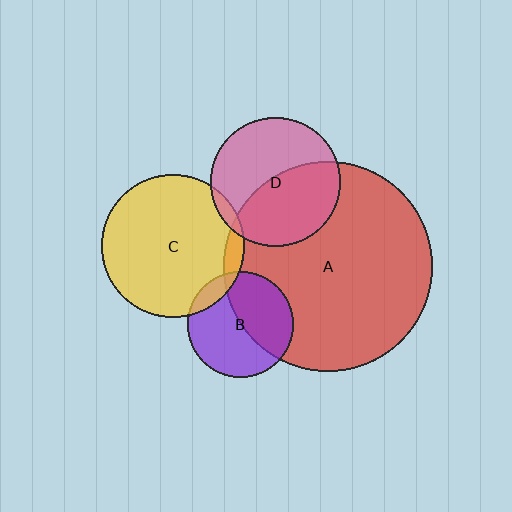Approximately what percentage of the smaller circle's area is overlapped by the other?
Approximately 5%.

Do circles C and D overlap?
Yes.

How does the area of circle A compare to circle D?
Approximately 2.6 times.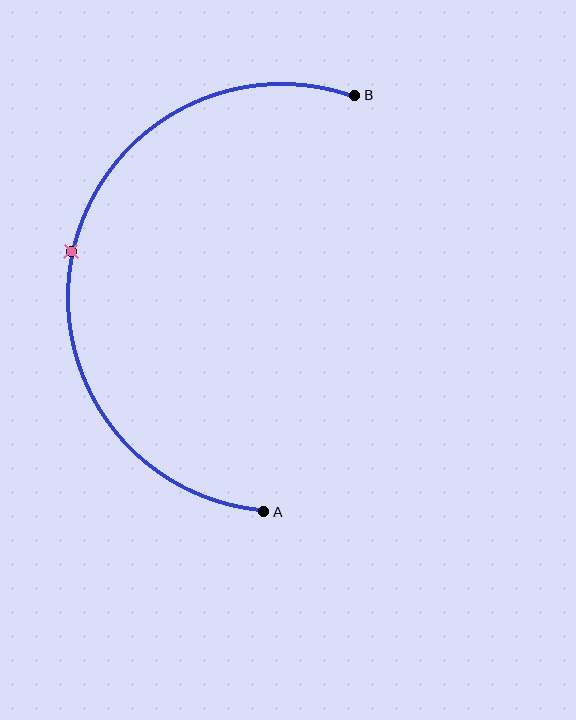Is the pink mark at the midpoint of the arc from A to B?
Yes. The pink mark lies on the arc at equal arc-length from both A and B — it is the arc midpoint.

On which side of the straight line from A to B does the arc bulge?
The arc bulges to the left of the straight line connecting A and B.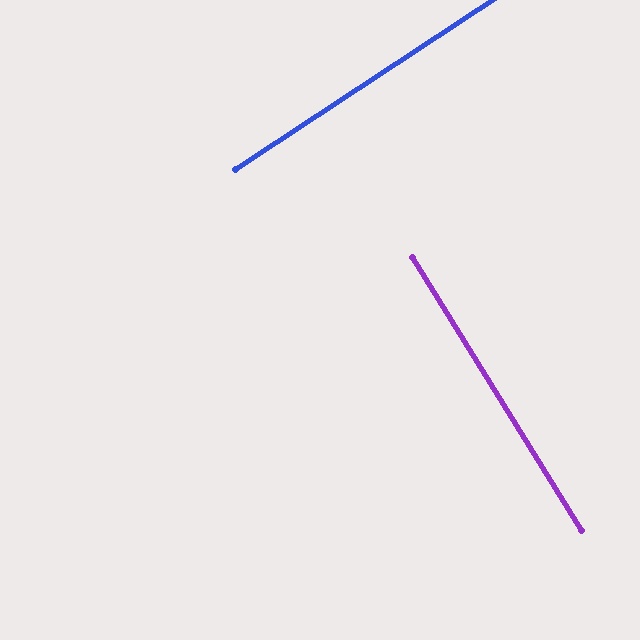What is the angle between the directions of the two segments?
Approximately 88 degrees.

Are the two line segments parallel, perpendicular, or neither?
Perpendicular — they meet at approximately 88°.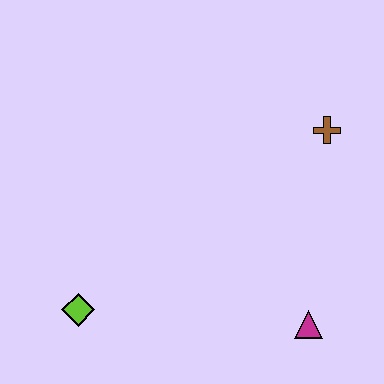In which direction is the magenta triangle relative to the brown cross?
The magenta triangle is below the brown cross.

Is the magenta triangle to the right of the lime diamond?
Yes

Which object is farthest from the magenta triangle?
The lime diamond is farthest from the magenta triangle.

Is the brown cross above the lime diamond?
Yes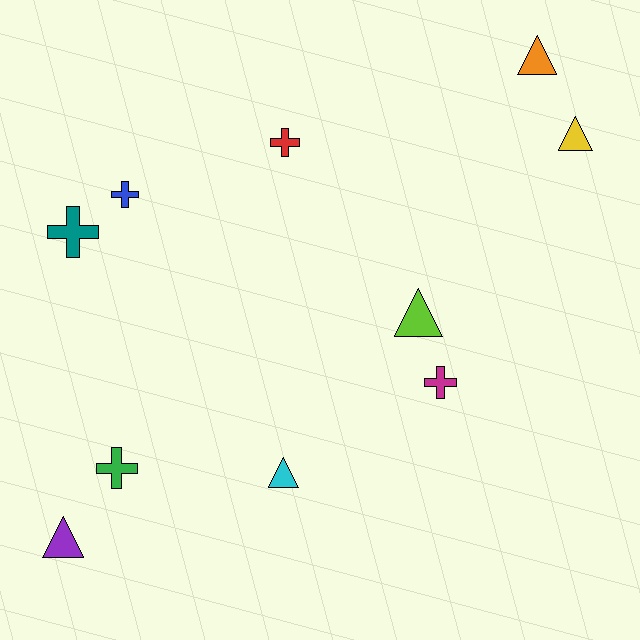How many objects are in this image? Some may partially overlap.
There are 10 objects.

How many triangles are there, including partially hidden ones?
There are 5 triangles.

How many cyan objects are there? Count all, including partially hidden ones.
There is 1 cyan object.